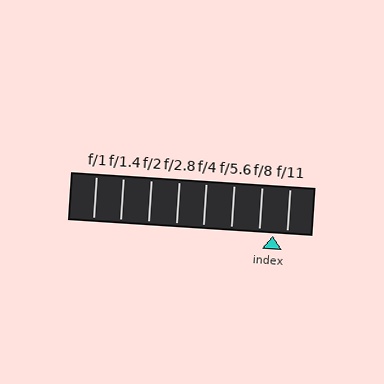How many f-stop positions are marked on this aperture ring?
There are 8 f-stop positions marked.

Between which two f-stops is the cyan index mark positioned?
The index mark is between f/8 and f/11.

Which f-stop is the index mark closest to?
The index mark is closest to f/11.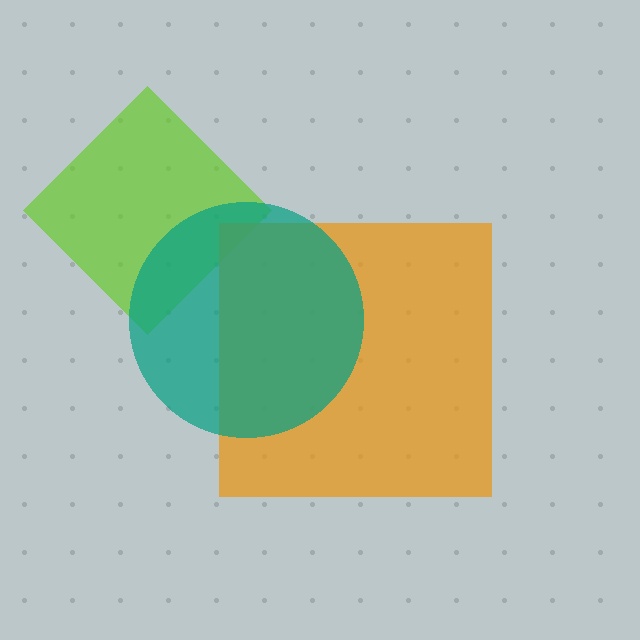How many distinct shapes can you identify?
There are 3 distinct shapes: a lime diamond, an orange square, a teal circle.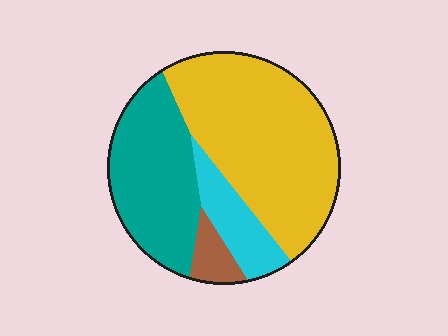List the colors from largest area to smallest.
From largest to smallest: yellow, teal, cyan, brown.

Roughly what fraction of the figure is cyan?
Cyan covers around 10% of the figure.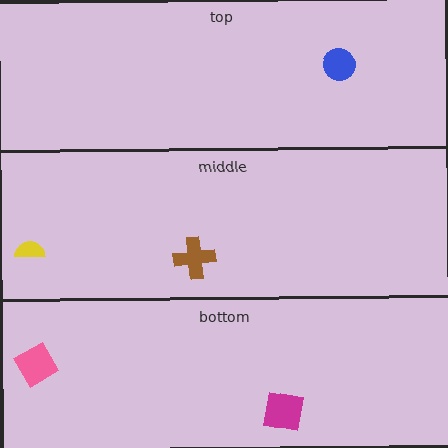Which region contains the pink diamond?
The bottom region.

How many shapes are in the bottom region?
2.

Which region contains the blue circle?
The top region.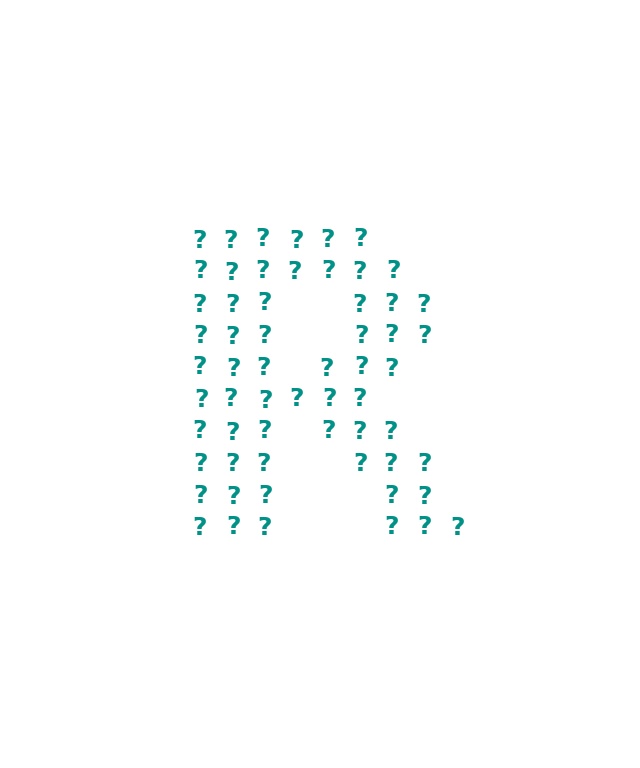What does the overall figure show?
The overall figure shows the letter R.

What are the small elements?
The small elements are question marks.